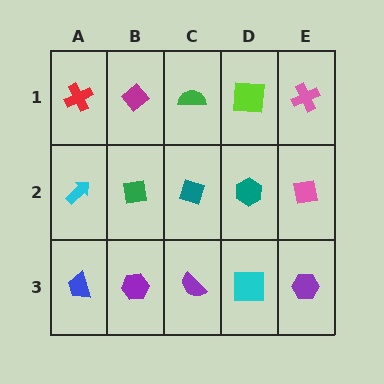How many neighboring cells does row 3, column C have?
3.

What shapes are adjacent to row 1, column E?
A pink square (row 2, column E), a lime square (row 1, column D).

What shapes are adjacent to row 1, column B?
A green square (row 2, column B), a red cross (row 1, column A), a green semicircle (row 1, column C).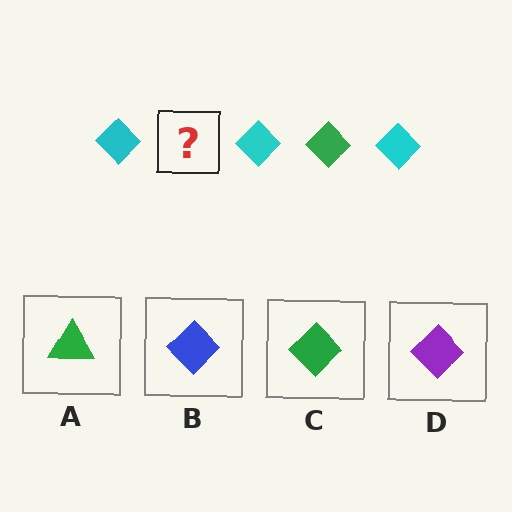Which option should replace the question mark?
Option C.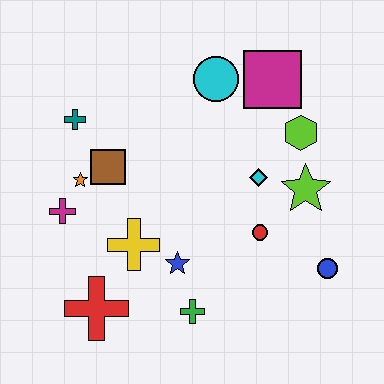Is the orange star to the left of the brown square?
Yes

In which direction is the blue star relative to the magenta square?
The blue star is below the magenta square.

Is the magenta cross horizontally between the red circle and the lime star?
No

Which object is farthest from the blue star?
The magenta square is farthest from the blue star.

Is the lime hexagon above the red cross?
Yes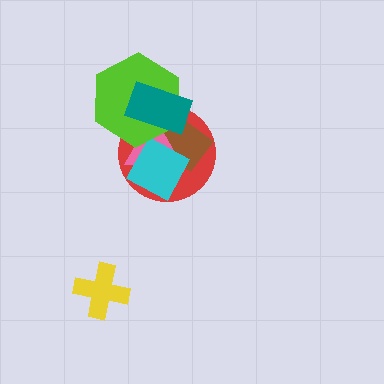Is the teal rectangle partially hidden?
No, no other shape covers it.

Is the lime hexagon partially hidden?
Yes, it is partially covered by another shape.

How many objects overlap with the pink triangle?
5 objects overlap with the pink triangle.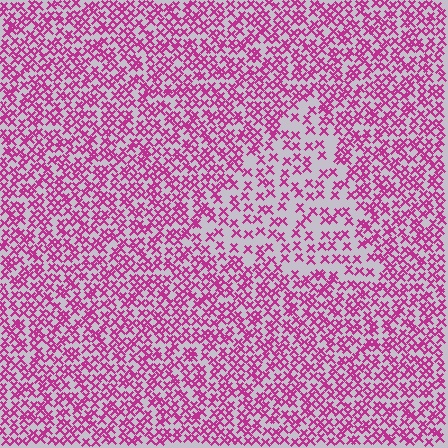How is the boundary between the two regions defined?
The boundary is defined by a change in element density (approximately 1.9x ratio). All elements are the same color, size, and shape.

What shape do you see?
I see a triangle.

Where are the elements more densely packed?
The elements are more densely packed outside the triangle boundary.